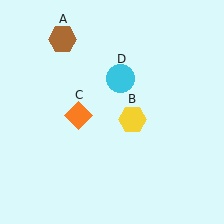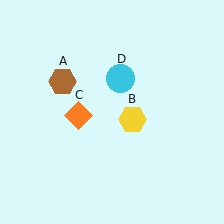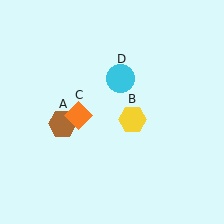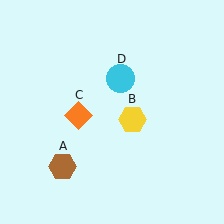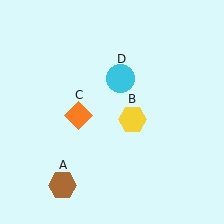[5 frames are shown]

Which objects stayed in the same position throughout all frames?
Yellow hexagon (object B) and orange diamond (object C) and cyan circle (object D) remained stationary.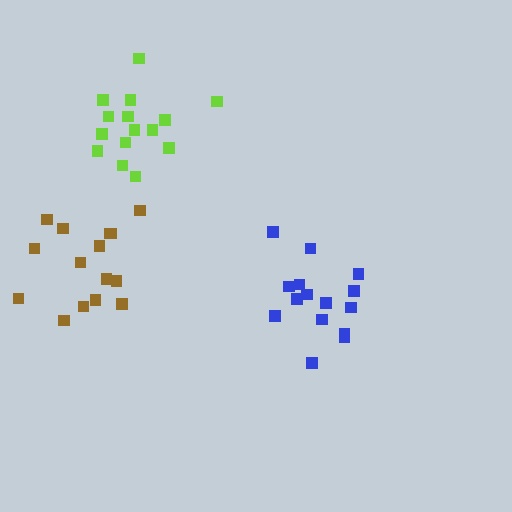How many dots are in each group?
Group 1: 15 dots, Group 2: 15 dots, Group 3: 15 dots (45 total).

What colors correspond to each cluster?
The clusters are colored: blue, lime, brown.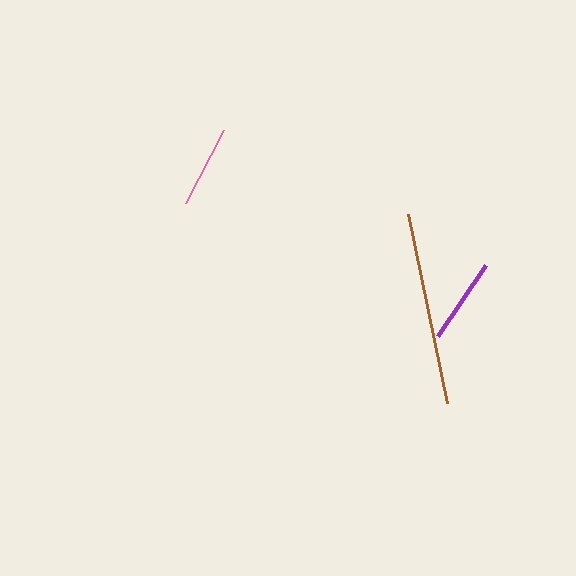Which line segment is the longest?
The brown line is the longest at approximately 193 pixels.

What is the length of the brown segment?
The brown segment is approximately 193 pixels long.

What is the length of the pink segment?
The pink segment is approximately 82 pixels long.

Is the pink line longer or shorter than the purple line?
The purple line is longer than the pink line.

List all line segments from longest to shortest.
From longest to shortest: brown, purple, pink.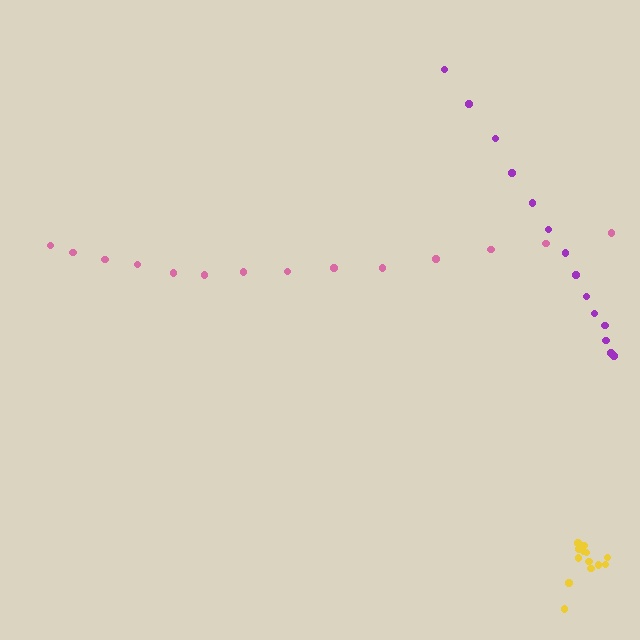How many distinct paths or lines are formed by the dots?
There are 3 distinct paths.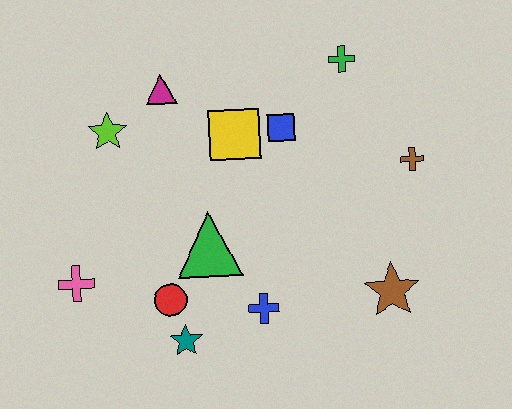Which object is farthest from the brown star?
The lime star is farthest from the brown star.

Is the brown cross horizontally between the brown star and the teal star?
No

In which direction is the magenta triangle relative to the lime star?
The magenta triangle is to the right of the lime star.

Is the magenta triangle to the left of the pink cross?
No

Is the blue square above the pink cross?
Yes